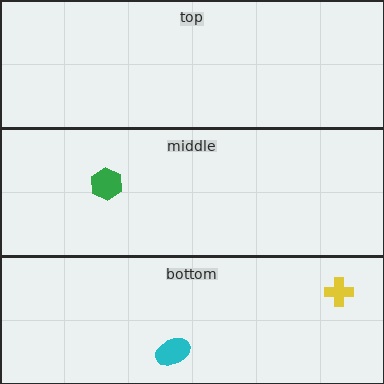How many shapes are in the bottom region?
2.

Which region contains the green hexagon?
The middle region.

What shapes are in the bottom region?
The yellow cross, the cyan ellipse.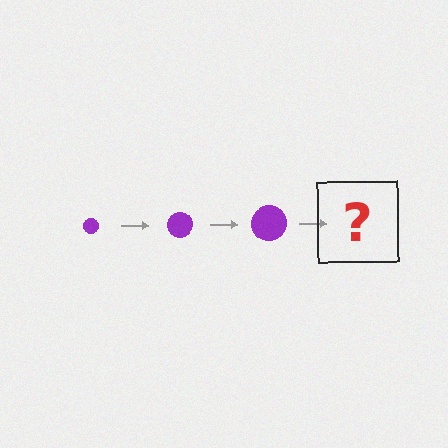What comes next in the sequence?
The next element should be a purple circle, larger than the previous one.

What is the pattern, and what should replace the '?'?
The pattern is that the circle gets progressively larger each step. The '?' should be a purple circle, larger than the previous one.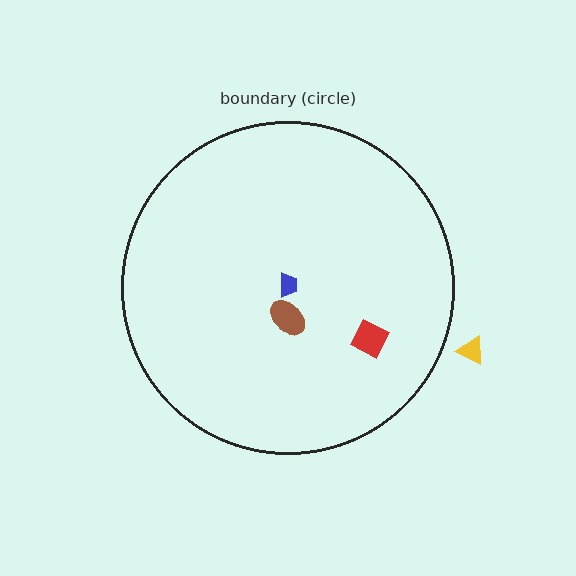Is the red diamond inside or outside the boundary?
Inside.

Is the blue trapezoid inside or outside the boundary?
Inside.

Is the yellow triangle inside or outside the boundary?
Outside.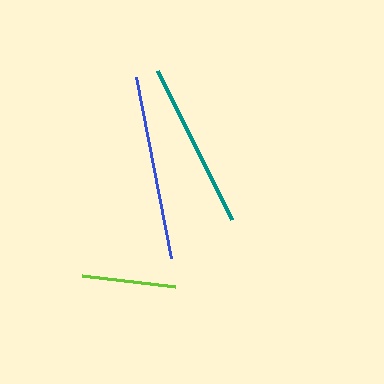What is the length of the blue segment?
The blue segment is approximately 185 pixels long.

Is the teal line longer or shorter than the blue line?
The blue line is longer than the teal line.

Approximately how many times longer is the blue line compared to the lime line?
The blue line is approximately 2.0 times the length of the lime line.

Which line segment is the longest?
The blue line is the longest at approximately 185 pixels.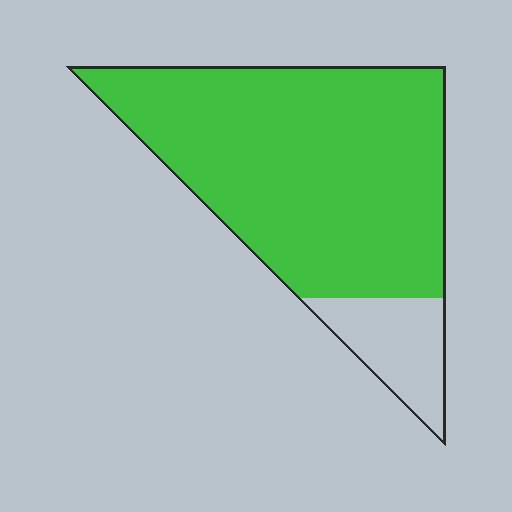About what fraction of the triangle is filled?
About five sixths (5/6).